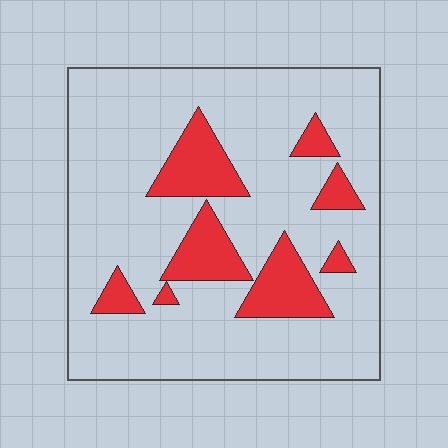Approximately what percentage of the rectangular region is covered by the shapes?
Approximately 20%.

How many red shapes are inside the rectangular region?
8.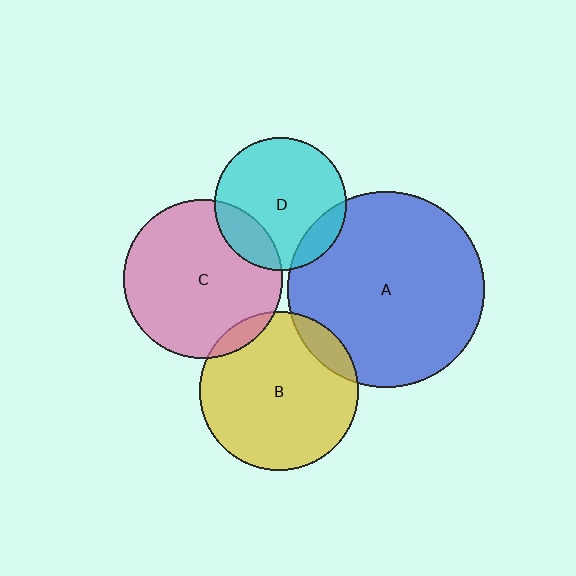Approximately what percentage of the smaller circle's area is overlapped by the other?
Approximately 20%.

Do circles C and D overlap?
Yes.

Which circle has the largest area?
Circle A (blue).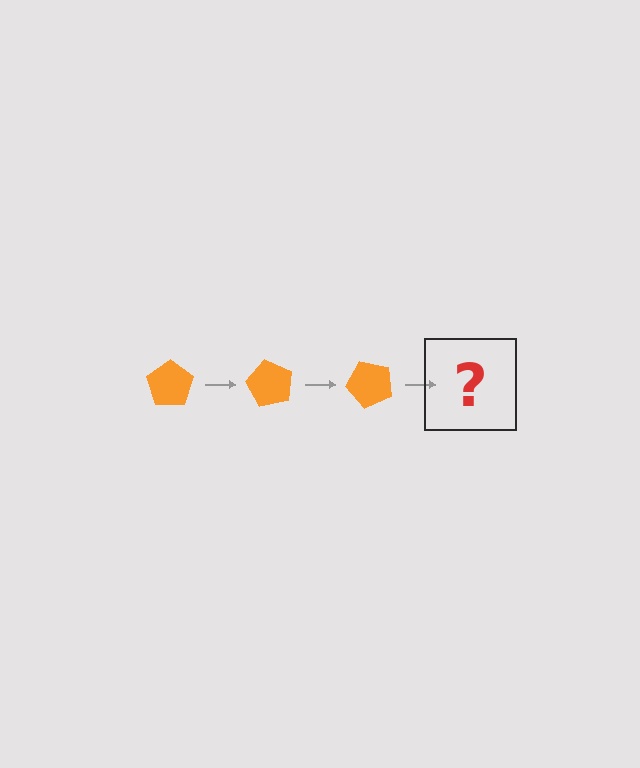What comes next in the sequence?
The next element should be an orange pentagon rotated 180 degrees.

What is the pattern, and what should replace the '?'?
The pattern is that the pentagon rotates 60 degrees each step. The '?' should be an orange pentagon rotated 180 degrees.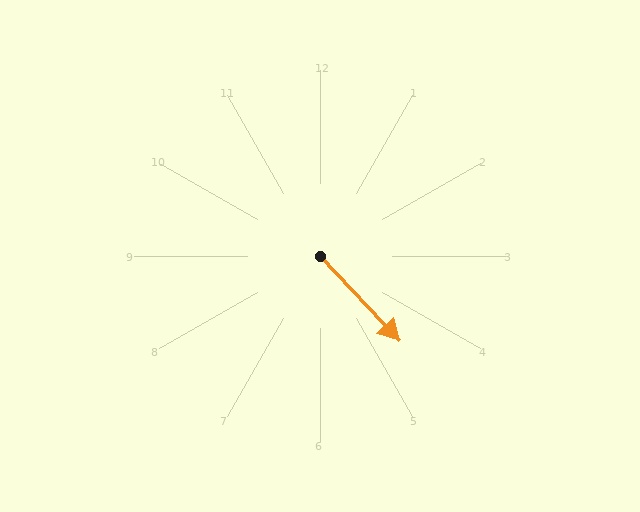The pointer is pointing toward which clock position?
Roughly 5 o'clock.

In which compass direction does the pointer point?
Southeast.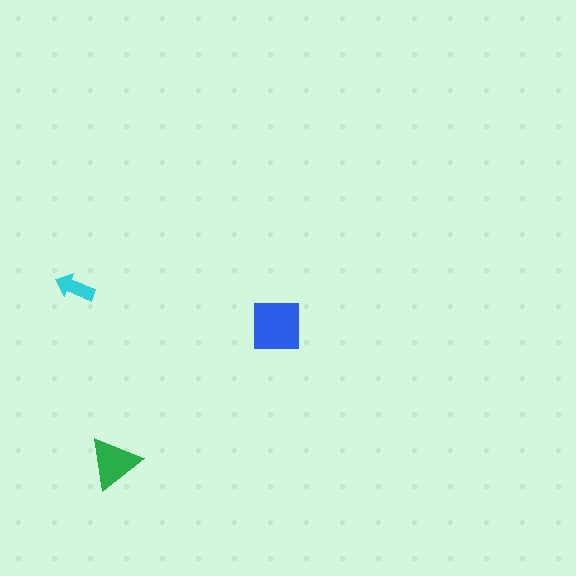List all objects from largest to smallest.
The blue square, the green triangle, the cyan arrow.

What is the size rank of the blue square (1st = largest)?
1st.